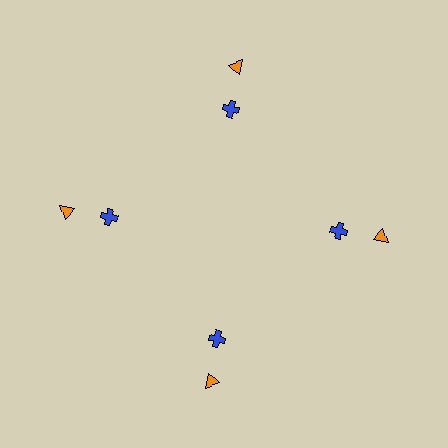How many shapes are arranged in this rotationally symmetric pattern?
There are 8 shapes, arranged in 4 groups of 2.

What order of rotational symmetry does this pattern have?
This pattern has 4-fold rotational symmetry.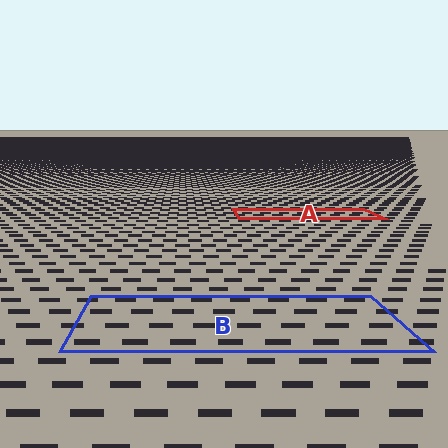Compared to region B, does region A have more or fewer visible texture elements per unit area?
Region A has more texture elements per unit area — they are packed more densely because it is farther away.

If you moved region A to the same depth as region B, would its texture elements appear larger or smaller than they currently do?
They would appear larger. At a closer depth, the same texture elements are projected at a bigger on-screen size.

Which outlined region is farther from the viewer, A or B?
Region A is farther from the viewer — the texture elements inside it appear smaller and more densely packed.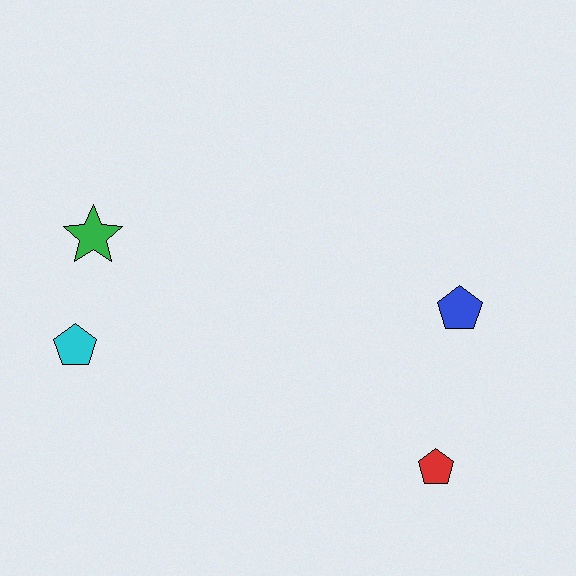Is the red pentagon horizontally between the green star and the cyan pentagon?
No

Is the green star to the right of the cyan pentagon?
Yes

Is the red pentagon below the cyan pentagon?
Yes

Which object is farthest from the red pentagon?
The green star is farthest from the red pentagon.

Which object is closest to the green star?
The cyan pentagon is closest to the green star.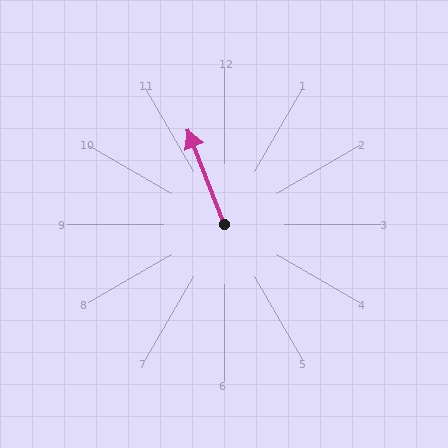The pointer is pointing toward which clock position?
Roughly 11 o'clock.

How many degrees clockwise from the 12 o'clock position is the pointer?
Approximately 339 degrees.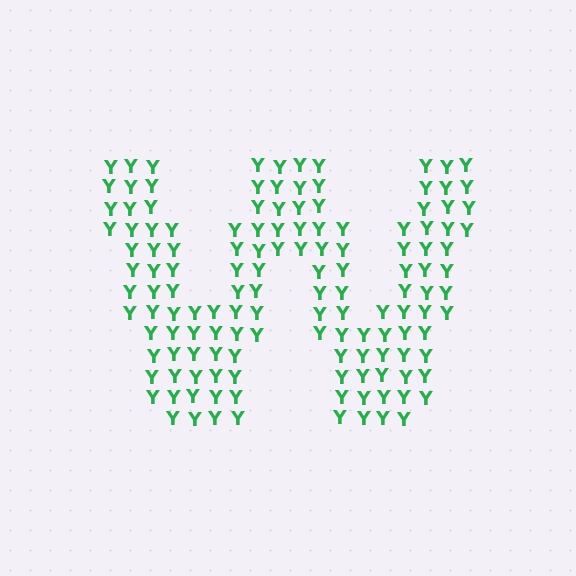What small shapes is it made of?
It is made of small letter Y's.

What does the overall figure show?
The overall figure shows the letter W.